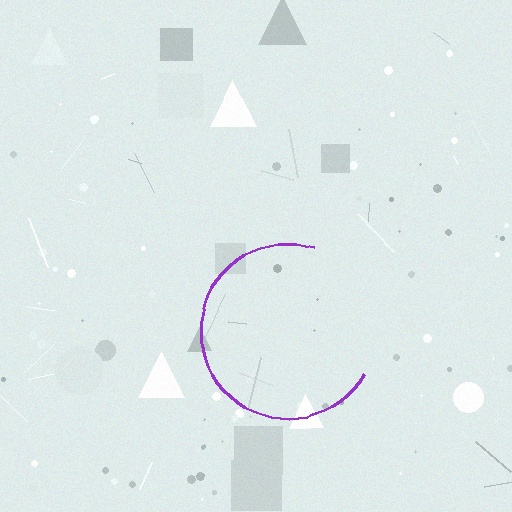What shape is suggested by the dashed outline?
The dashed outline suggests a circle.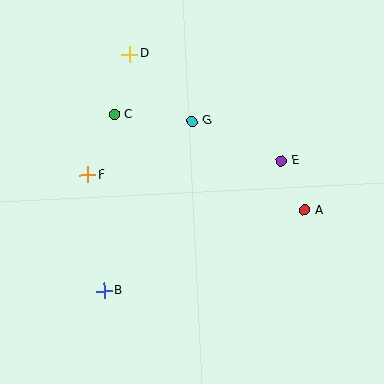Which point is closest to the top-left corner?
Point D is closest to the top-left corner.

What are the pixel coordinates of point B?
Point B is at (104, 291).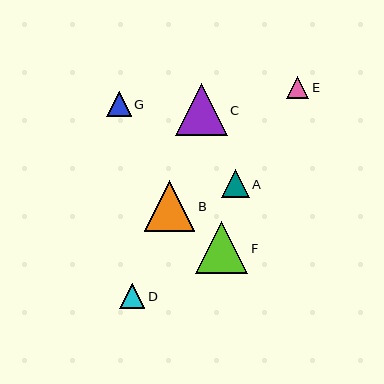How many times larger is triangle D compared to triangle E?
Triangle D is approximately 1.1 times the size of triangle E.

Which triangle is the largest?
Triangle F is the largest with a size of approximately 52 pixels.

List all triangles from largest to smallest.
From largest to smallest: F, C, B, A, D, G, E.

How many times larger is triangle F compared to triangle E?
Triangle F is approximately 2.4 times the size of triangle E.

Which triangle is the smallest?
Triangle E is the smallest with a size of approximately 22 pixels.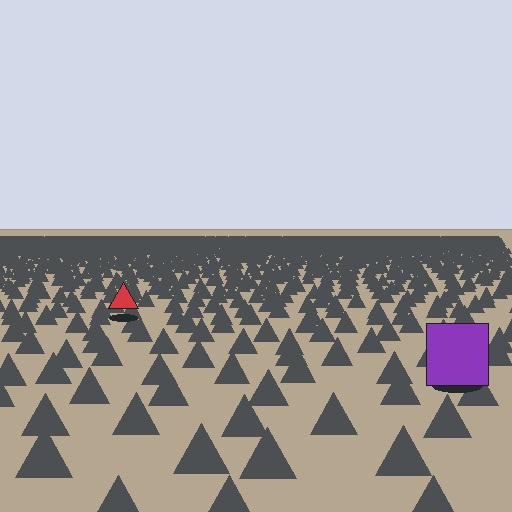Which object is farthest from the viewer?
The red triangle is farthest from the viewer. It appears smaller and the ground texture around it is denser.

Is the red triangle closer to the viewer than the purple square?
No. The purple square is closer — you can tell from the texture gradient: the ground texture is coarser near it.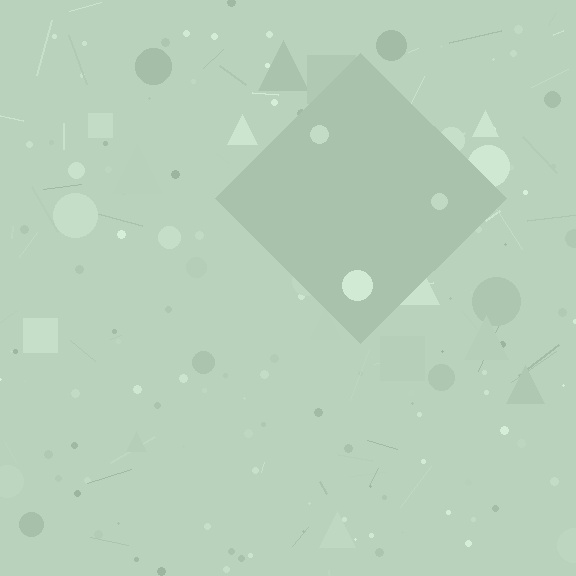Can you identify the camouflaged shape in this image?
The camouflaged shape is a diamond.